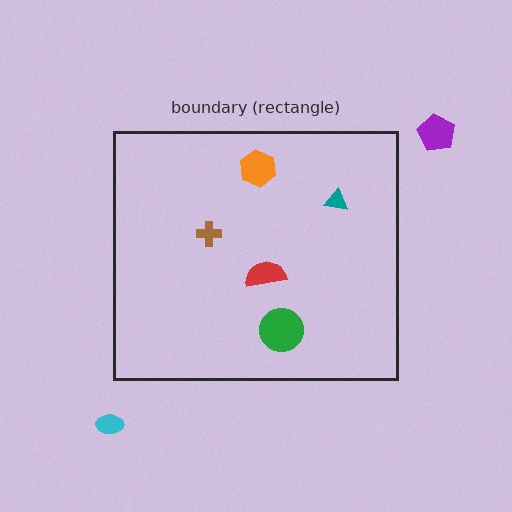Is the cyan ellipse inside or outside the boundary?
Outside.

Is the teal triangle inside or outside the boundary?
Inside.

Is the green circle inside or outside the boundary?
Inside.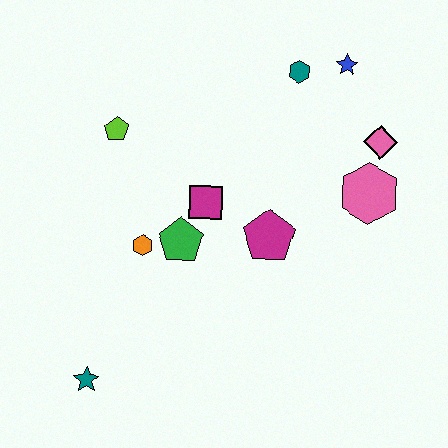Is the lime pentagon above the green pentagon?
Yes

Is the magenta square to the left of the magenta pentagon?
Yes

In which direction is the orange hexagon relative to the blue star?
The orange hexagon is to the left of the blue star.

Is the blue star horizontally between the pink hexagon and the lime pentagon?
Yes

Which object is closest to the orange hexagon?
The green pentagon is closest to the orange hexagon.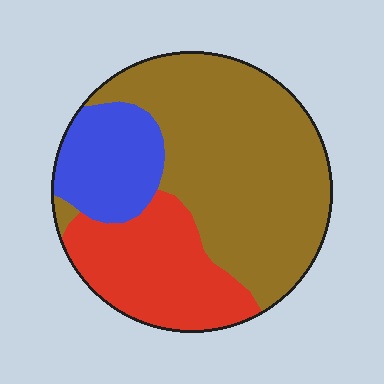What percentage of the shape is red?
Red covers about 25% of the shape.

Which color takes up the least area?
Blue, at roughly 15%.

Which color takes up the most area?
Brown, at roughly 55%.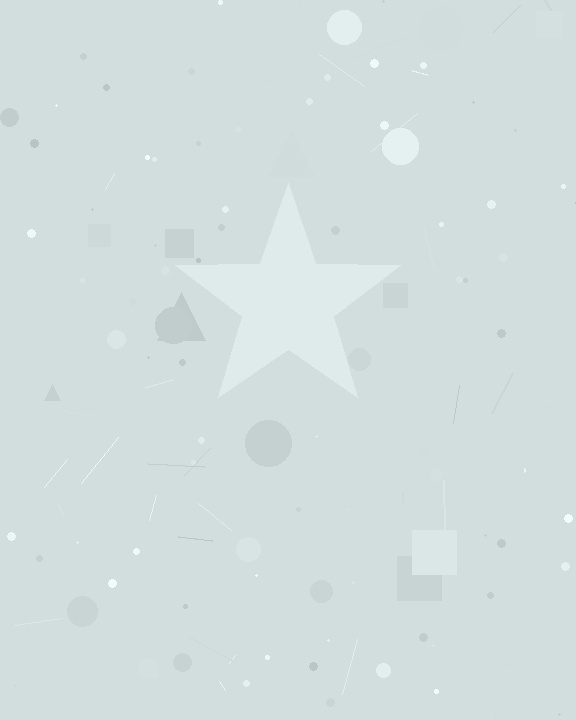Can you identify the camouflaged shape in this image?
The camouflaged shape is a star.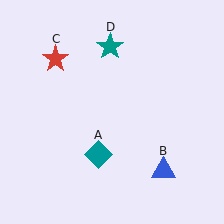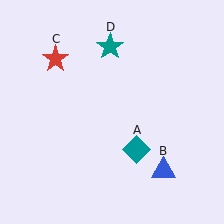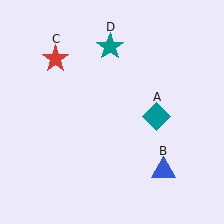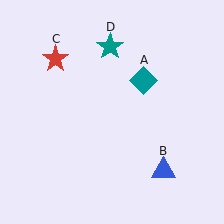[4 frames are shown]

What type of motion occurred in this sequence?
The teal diamond (object A) rotated counterclockwise around the center of the scene.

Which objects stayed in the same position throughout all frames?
Blue triangle (object B) and red star (object C) and teal star (object D) remained stationary.